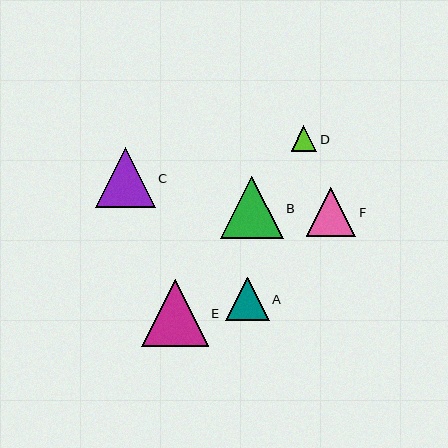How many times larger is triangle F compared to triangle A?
Triangle F is approximately 1.1 times the size of triangle A.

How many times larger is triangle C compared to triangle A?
Triangle C is approximately 1.4 times the size of triangle A.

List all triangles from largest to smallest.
From largest to smallest: E, B, C, F, A, D.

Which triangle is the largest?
Triangle E is the largest with a size of approximately 66 pixels.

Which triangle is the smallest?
Triangle D is the smallest with a size of approximately 26 pixels.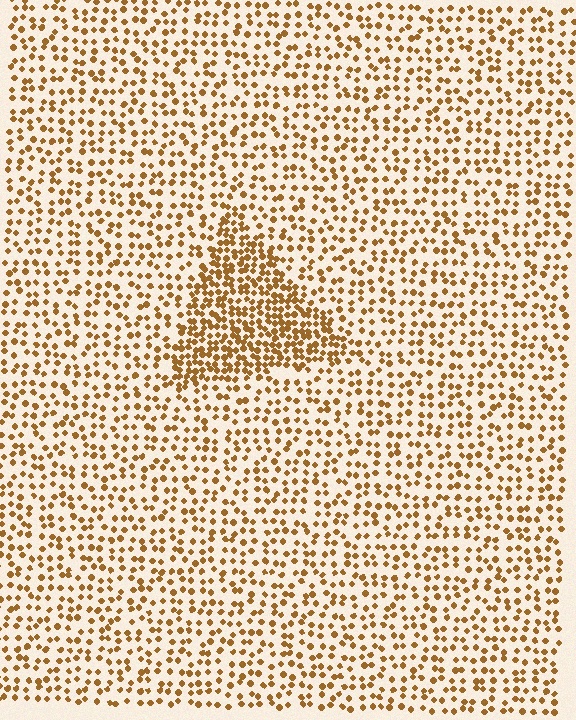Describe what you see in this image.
The image contains small brown elements arranged at two different densities. A triangle-shaped region is visible where the elements are more densely packed than the surrounding area.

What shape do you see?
I see a triangle.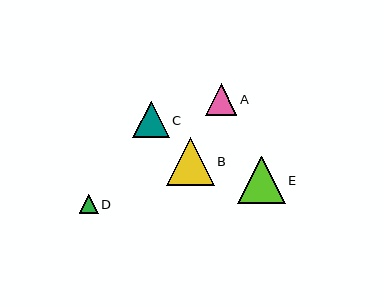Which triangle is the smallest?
Triangle D is the smallest with a size of approximately 19 pixels.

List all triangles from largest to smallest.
From largest to smallest: E, B, C, A, D.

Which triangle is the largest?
Triangle E is the largest with a size of approximately 47 pixels.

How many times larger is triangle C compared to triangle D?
Triangle C is approximately 1.9 times the size of triangle D.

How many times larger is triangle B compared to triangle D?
Triangle B is approximately 2.4 times the size of triangle D.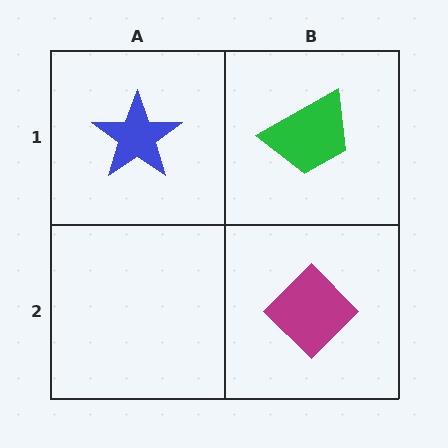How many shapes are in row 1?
2 shapes.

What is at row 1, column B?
A green trapezoid.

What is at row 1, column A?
A blue star.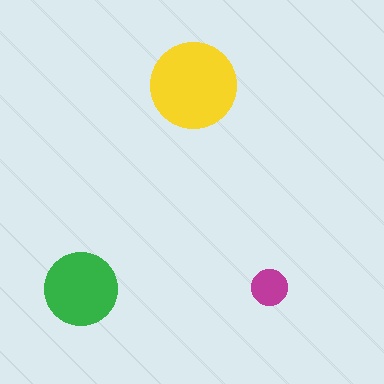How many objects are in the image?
There are 3 objects in the image.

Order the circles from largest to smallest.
the yellow one, the green one, the magenta one.